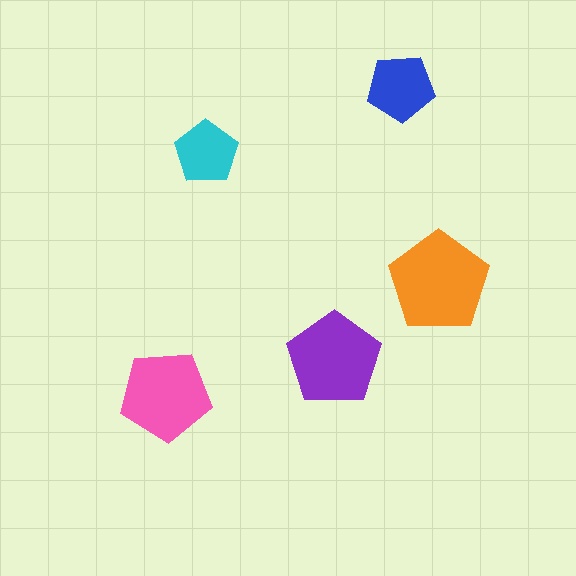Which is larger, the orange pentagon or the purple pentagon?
The orange one.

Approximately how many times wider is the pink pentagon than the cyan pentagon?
About 1.5 times wider.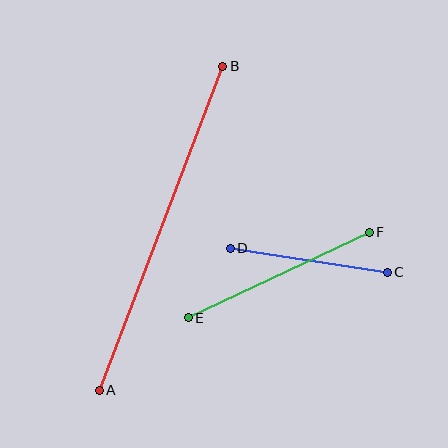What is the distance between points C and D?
The distance is approximately 159 pixels.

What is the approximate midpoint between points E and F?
The midpoint is at approximately (279, 275) pixels.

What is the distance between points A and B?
The distance is approximately 347 pixels.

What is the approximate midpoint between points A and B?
The midpoint is at approximately (161, 228) pixels.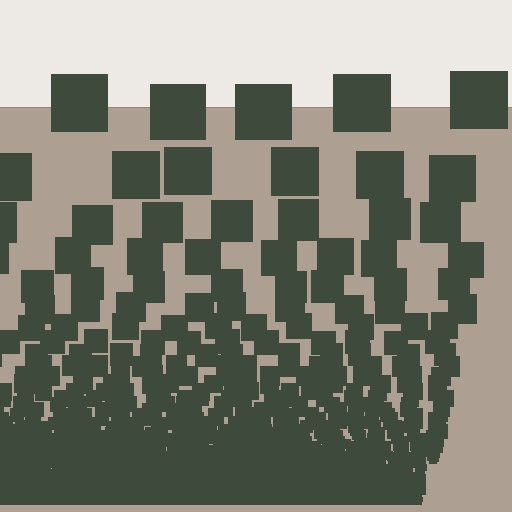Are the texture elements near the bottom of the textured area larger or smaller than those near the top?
Smaller. The gradient is inverted — elements near the bottom are smaller and denser.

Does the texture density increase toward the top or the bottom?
Density increases toward the bottom.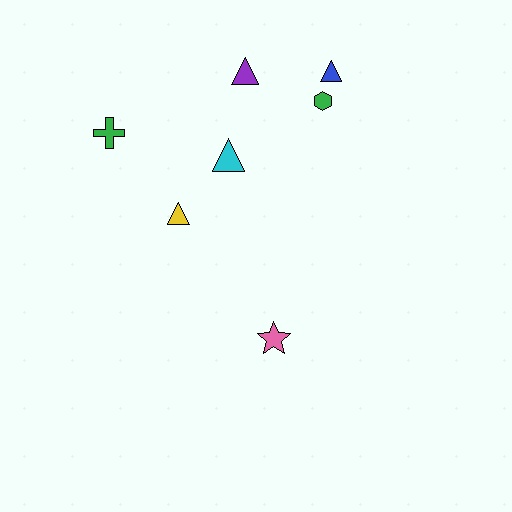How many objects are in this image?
There are 7 objects.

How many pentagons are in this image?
There are no pentagons.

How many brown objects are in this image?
There are no brown objects.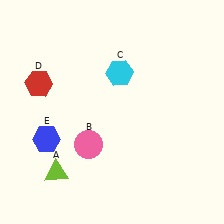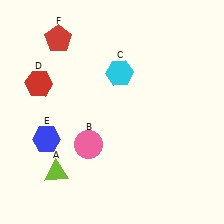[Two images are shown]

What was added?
A red pentagon (F) was added in Image 2.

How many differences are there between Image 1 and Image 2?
There is 1 difference between the two images.